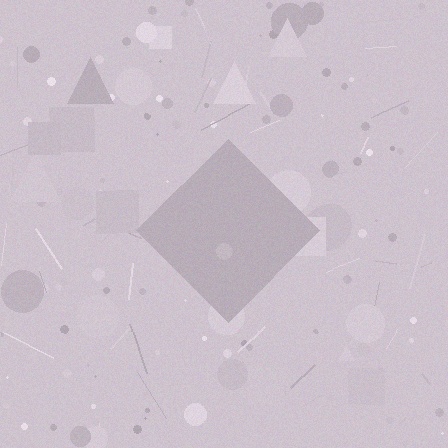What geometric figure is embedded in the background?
A diamond is embedded in the background.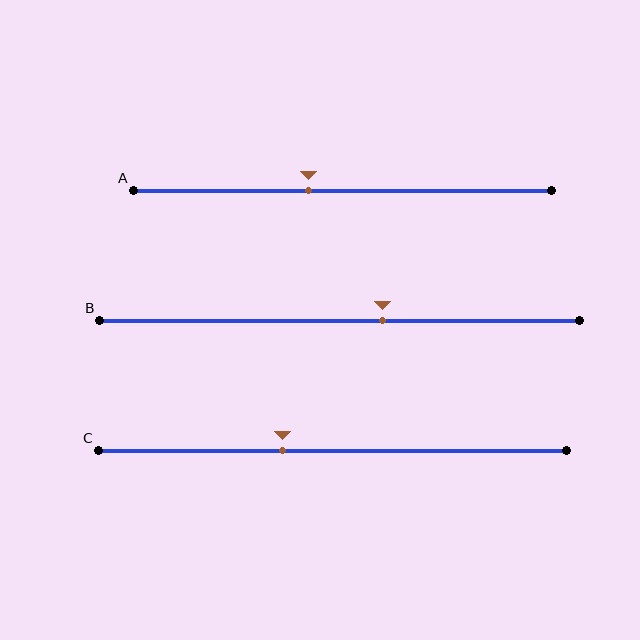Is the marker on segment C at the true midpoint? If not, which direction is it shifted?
No, the marker on segment C is shifted to the left by about 11% of the segment length.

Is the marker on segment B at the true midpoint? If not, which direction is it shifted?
No, the marker on segment B is shifted to the right by about 9% of the segment length.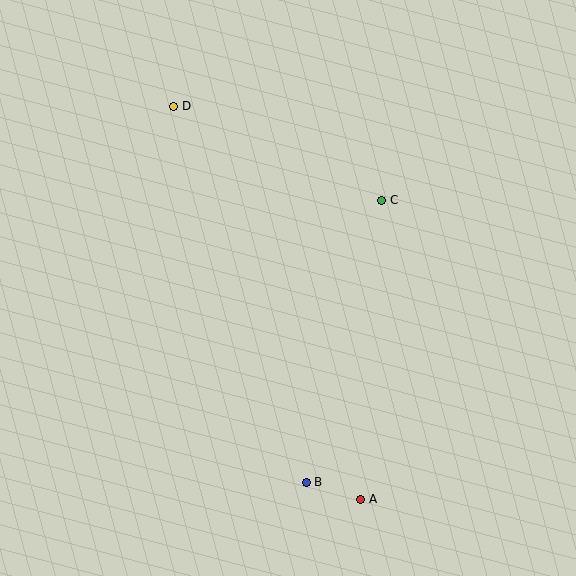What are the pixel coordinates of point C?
Point C is at (382, 200).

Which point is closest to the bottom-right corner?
Point A is closest to the bottom-right corner.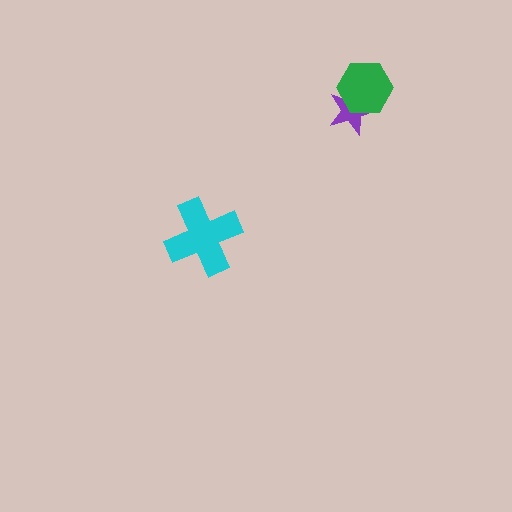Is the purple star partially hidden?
Yes, it is partially covered by another shape.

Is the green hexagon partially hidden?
No, no other shape covers it.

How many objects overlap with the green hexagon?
1 object overlaps with the green hexagon.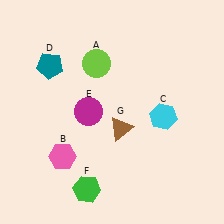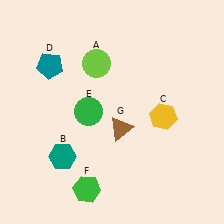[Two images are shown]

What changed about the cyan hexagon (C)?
In Image 1, C is cyan. In Image 2, it changed to yellow.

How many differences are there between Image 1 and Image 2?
There are 3 differences between the two images.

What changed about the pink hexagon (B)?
In Image 1, B is pink. In Image 2, it changed to teal.